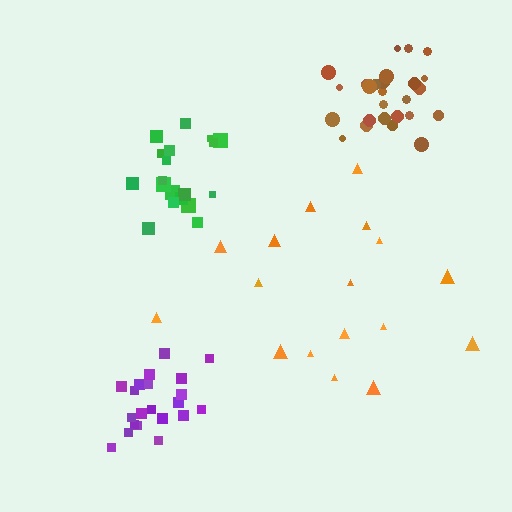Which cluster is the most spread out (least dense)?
Orange.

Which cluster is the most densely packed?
Brown.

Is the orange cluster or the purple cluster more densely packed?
Purple.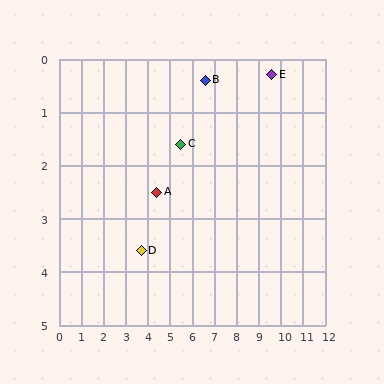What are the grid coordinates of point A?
Point A is at approximately (4.4, 2.5).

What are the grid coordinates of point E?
Point E is at approximately (9.6, 0.3).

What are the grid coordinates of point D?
Point D is at approximately (3.7, 3.6).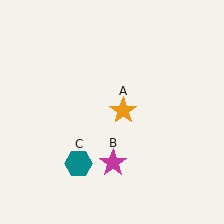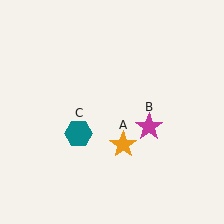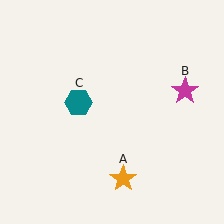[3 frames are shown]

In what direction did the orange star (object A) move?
The orange star (object A) moved down.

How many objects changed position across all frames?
3 objects changed position: orange star (object A), magenta star (object B), teal hexagon (object C).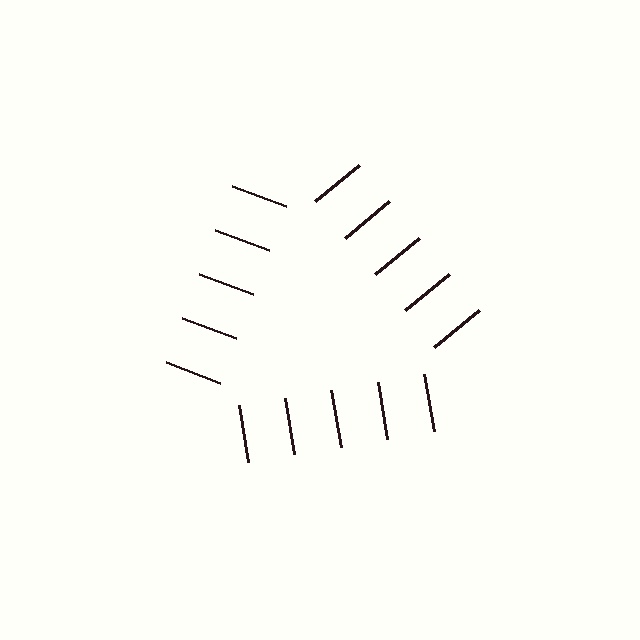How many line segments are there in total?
15 — 5 along each of the 3 edges.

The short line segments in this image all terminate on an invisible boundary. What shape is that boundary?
An illusory triangle — the line segments terminate on its edges but no continuous stroke is drawn.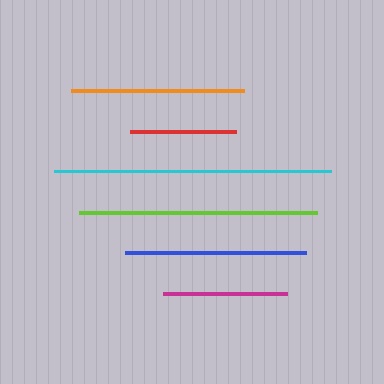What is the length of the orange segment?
The orange segment is approximately 173 pixels long.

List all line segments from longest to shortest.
From longest to shortest: cyan, lime, blue, orange, magenta, red.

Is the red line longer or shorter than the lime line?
The lime line is longer than the red line.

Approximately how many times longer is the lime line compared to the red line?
The lime line is approximately 2.2 times the length of the red line.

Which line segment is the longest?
The cyan line is the longest at approximately 277 pixels.